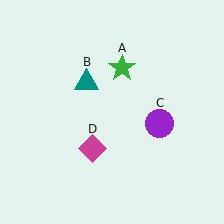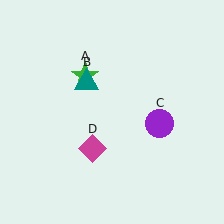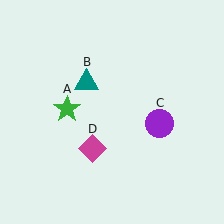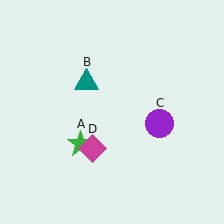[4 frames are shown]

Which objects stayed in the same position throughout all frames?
Teal triangle (object B) and purple circle (object C) and magenta diamond (object D) remained stationary.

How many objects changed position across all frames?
1 object changed position: green star (object A).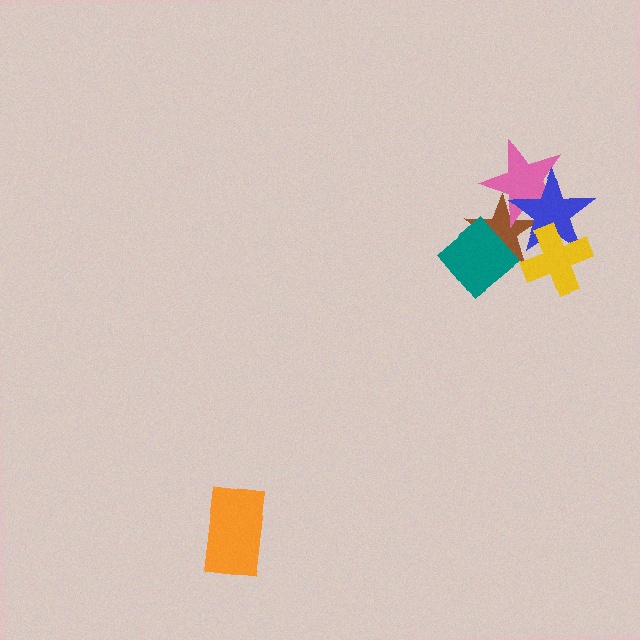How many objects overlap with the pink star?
2 objects overlap with the pink star.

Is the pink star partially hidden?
Yes, it is partially covered by another shape.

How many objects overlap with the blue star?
3 objects overlap with the blue star.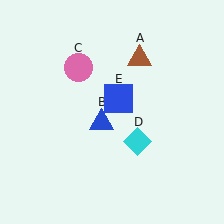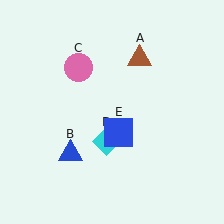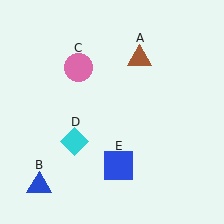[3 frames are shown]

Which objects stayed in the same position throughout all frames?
Brown triangle (object A) and pink circle (object C) remained stationary.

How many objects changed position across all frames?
3 objects changed position: blue triangle (object B), cyan diamond (object D), blue square (object E).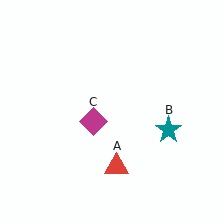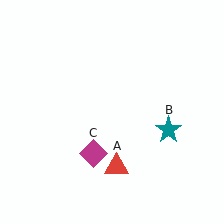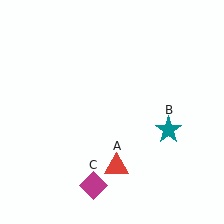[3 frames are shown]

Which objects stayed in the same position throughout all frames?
Red triangle (object A) and teal star (object B) remained stationary.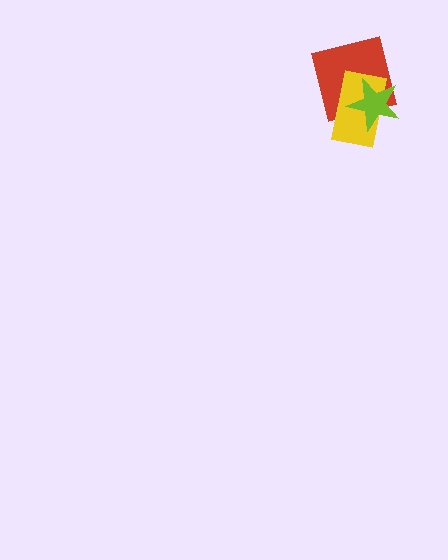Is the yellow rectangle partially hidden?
Yes, it is partially covered by another shape.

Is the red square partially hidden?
Yes, it is partially covered by another shape.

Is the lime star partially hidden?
No, no other shape covers it.